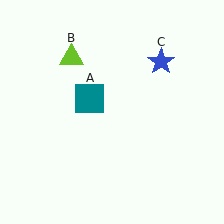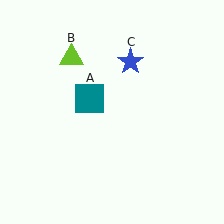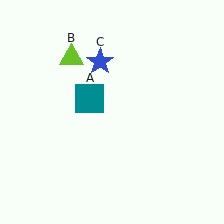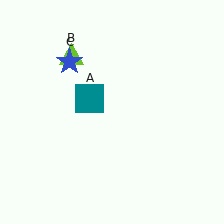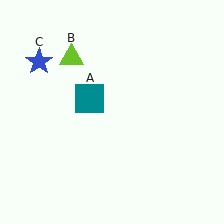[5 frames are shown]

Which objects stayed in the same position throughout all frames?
Teal square (object A) and lime triangle (object B) remained stationary.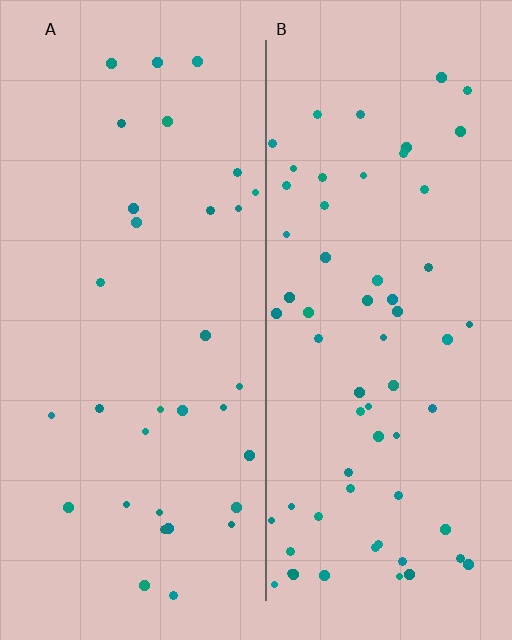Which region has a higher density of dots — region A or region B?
B (the right).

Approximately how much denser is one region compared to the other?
Approximately 2.0× — region B over region A.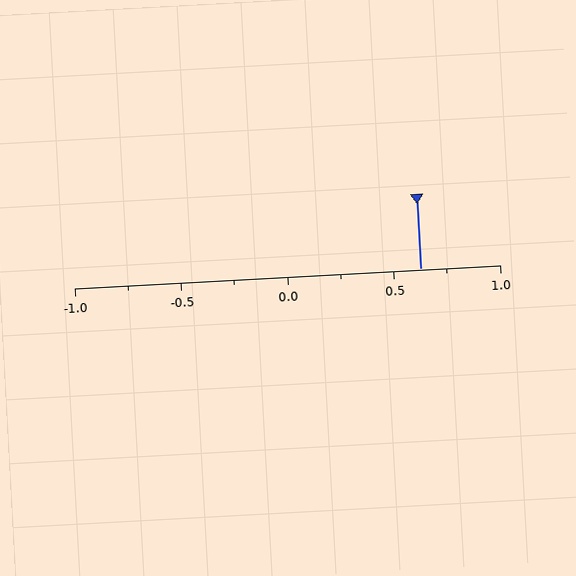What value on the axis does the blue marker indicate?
The marker indicates approximately 0.62.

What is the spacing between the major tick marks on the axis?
The major ticks are spaced 0.5 apart.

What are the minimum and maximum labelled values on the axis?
The axis runs from -1.0 to 1.0.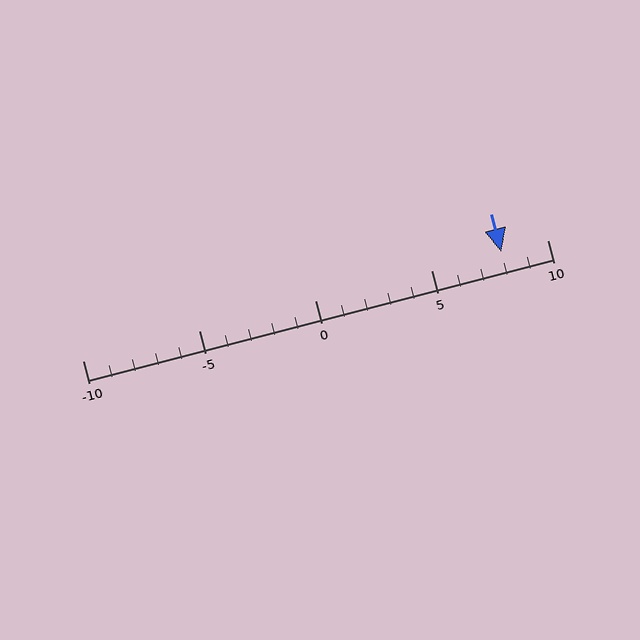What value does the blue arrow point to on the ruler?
The blue arrow points to approximately 8.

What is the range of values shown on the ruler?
The ruler shows values from -10 to 10.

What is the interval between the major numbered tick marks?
The major tick marks are spaced 5 units apart.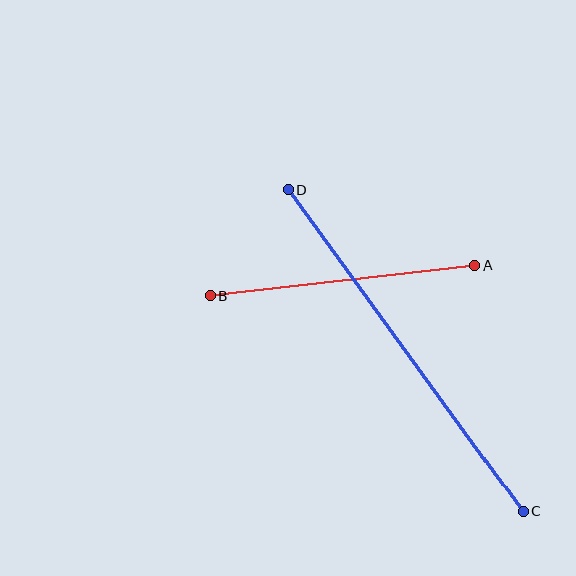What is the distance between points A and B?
The distance is approximately 266 pixels.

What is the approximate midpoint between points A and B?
The midpoint is at approximately (342, 281) pixels.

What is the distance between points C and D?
The distance is approximately 399 pixels.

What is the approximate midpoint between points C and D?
The midpoint is at approximately (405, 351) pixels.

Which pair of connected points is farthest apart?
Points C and D are farthest apart.